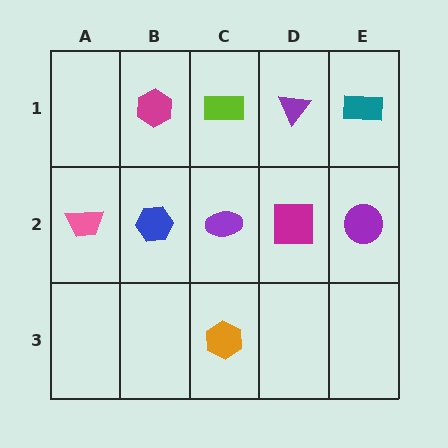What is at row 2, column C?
A purple ellipse.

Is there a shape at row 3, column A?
No, that cell is empty.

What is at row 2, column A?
A pink trapezoid.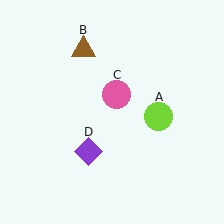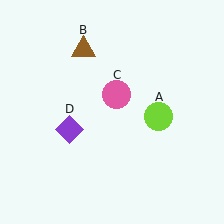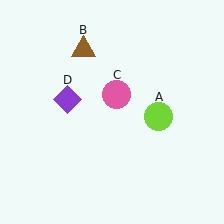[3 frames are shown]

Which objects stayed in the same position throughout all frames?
Lime circle (object A) and brown triangle (object B) and pink circle (object C) remained stationary.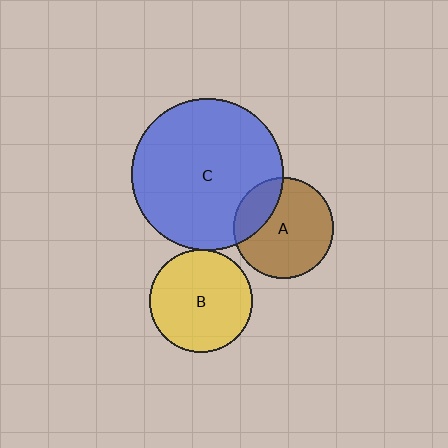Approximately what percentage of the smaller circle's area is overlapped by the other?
Approximately 25%.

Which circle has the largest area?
Circle C (blue).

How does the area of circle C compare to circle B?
Approximately 2.2 times.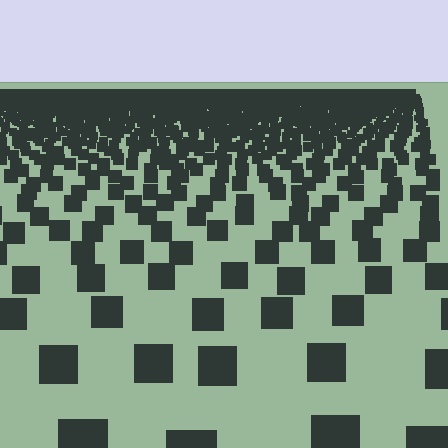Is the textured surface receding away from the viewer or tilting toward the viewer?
The surface is receding away from the viewer. Texture elements get smaller and denser toward the top.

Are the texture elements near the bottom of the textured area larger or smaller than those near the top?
Larger. Near the bottom, elements are closer to the viewer and appear at a bigger on-screen size.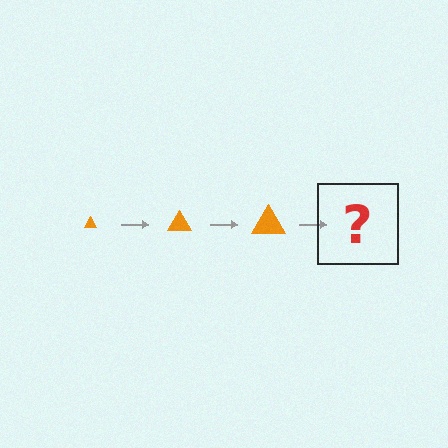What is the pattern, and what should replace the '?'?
The pattern is that the triangle gets progressively larger each step. The '?' should be an orange triangle, larger than the previous one.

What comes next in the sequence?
The next element should be an orange triangle, larger than the previous one.